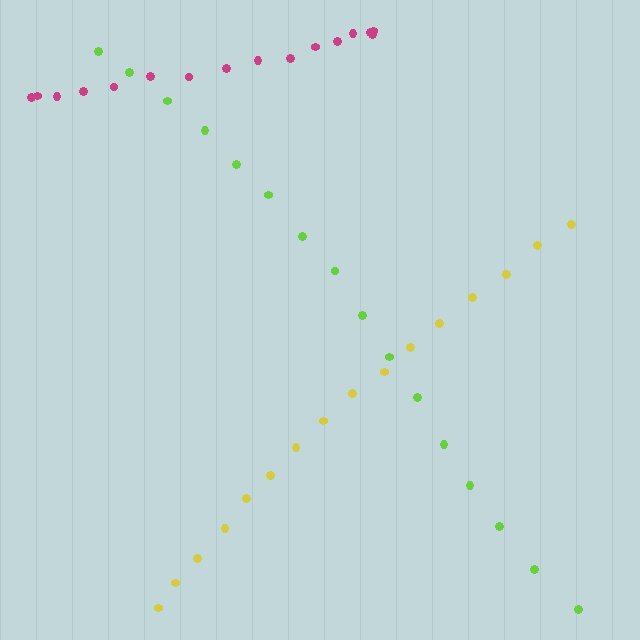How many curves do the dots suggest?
There are 3 distinct paths.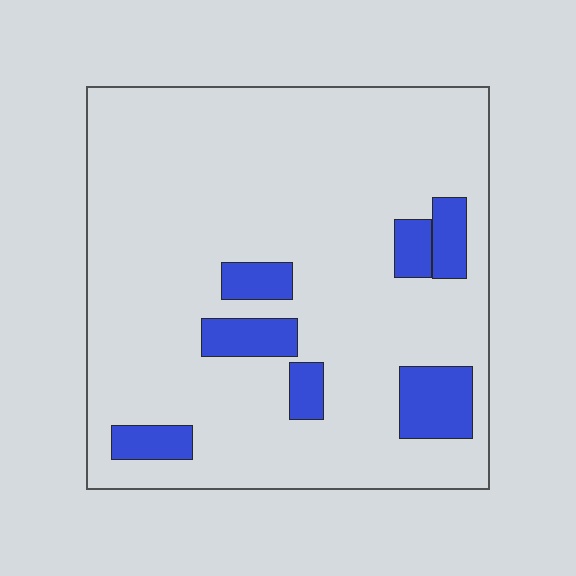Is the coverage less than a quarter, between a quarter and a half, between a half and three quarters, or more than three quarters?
Less than a quarter.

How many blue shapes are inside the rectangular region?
7.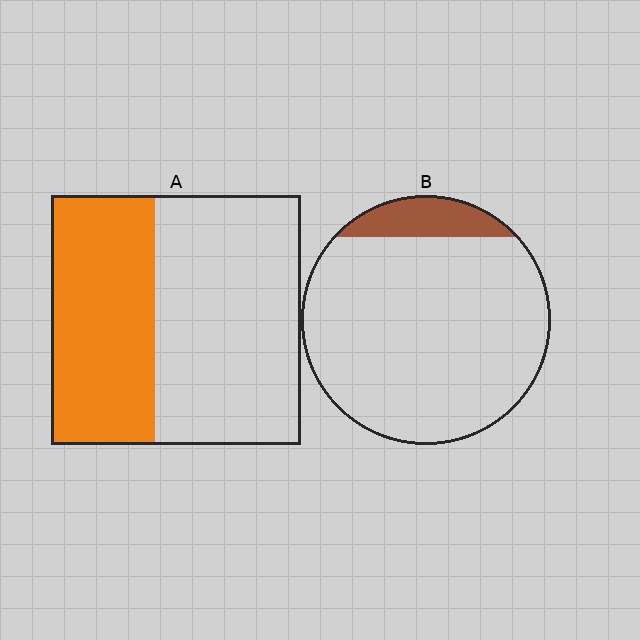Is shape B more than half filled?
No.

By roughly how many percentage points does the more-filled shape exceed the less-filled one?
By roughly 30 percentage points (A over B).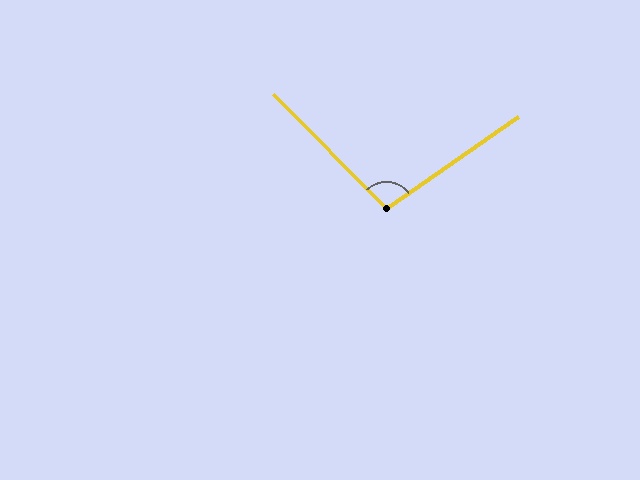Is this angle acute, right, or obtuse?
It is obtuse.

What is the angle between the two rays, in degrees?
Approximately 100 degrees.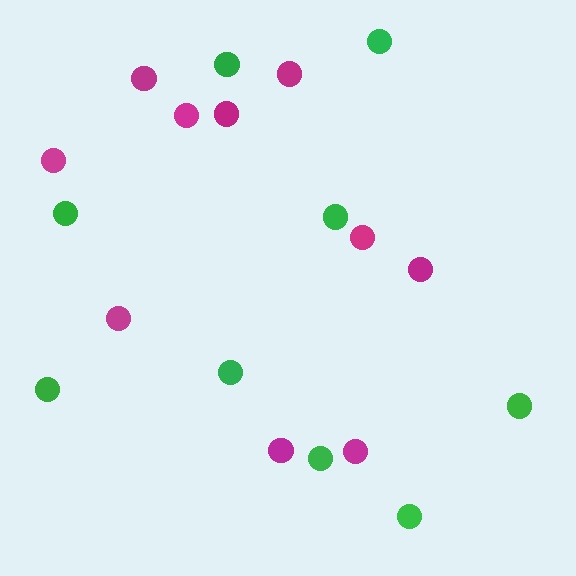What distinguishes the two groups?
There are 2 groups: one group of magenta circles (10) and one group of green circles (9).